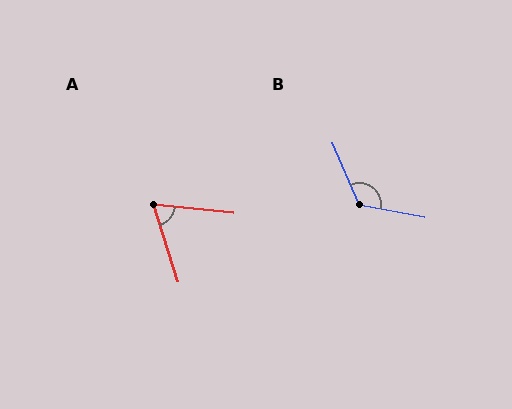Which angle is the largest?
B, at approximately 124 degrees.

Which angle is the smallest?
A, at approximately 67 degrees.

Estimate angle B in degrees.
Approximately 124 degrees.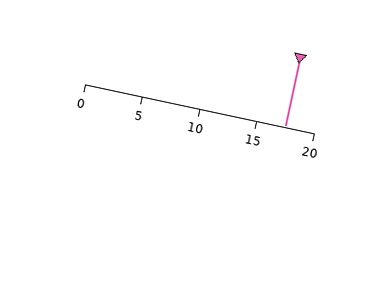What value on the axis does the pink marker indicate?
The marker indicates approximately 17.5.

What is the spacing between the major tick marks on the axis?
The major ticks are spaced 5 apart.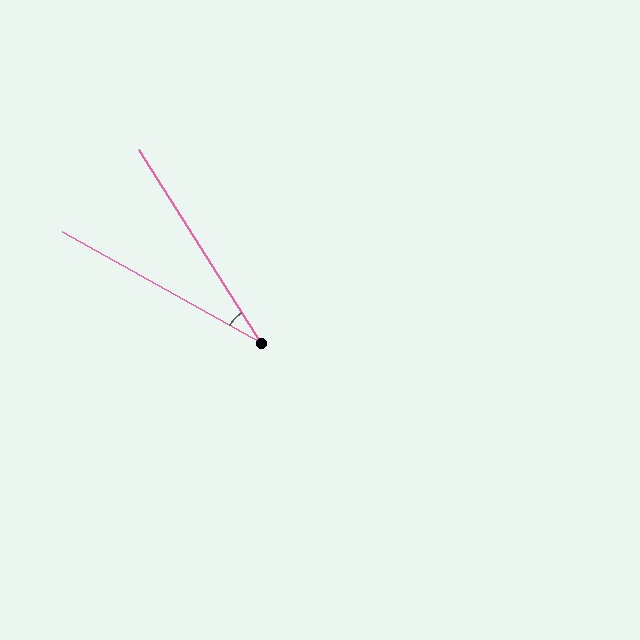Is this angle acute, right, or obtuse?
It is acute.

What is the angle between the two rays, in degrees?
Approximately 29 degrees.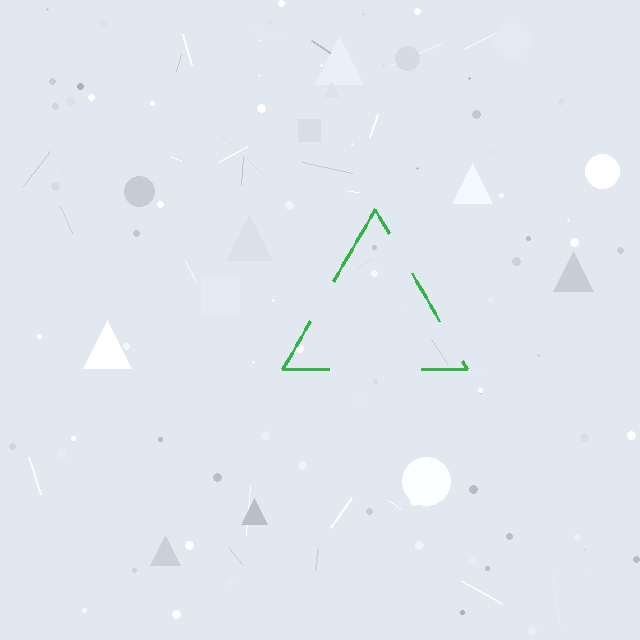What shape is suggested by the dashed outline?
The dashed outline suggests a triangle.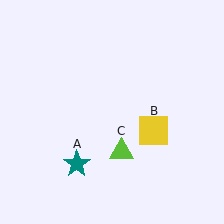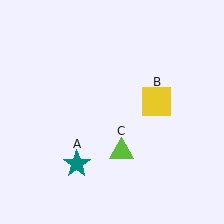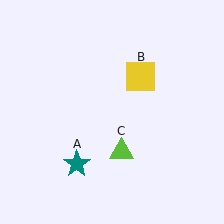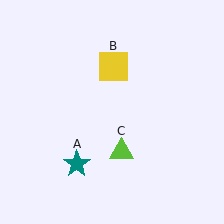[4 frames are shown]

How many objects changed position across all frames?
1 object changed position: yellow square (object B).